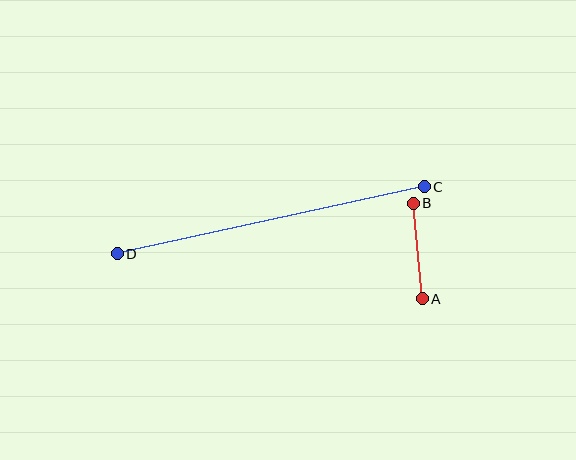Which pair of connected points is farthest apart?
Points C and D are farthest apart.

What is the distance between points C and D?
The distance is approximately 315 pixels.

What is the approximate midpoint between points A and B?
The midpoint is at approximately (418, 251) pixels.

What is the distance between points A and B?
The distance is approximately 96 pixels.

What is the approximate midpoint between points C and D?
The midpoint is at approximately (271, 220) pixels.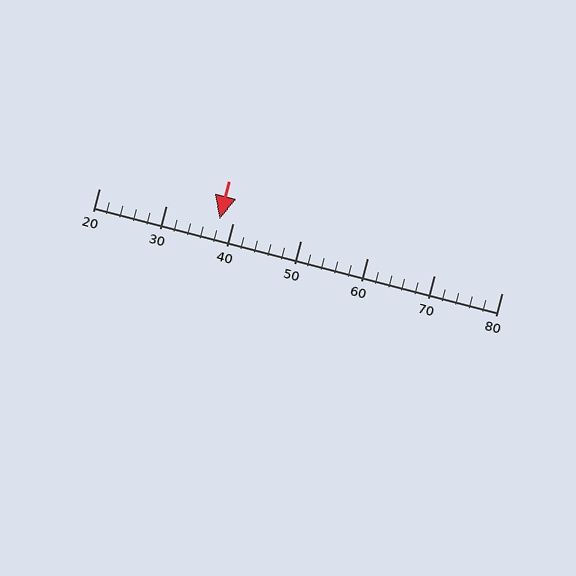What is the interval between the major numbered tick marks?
The major tick marks are spaced 10 units apart.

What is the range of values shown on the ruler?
The ruler shows values from 20 to 80.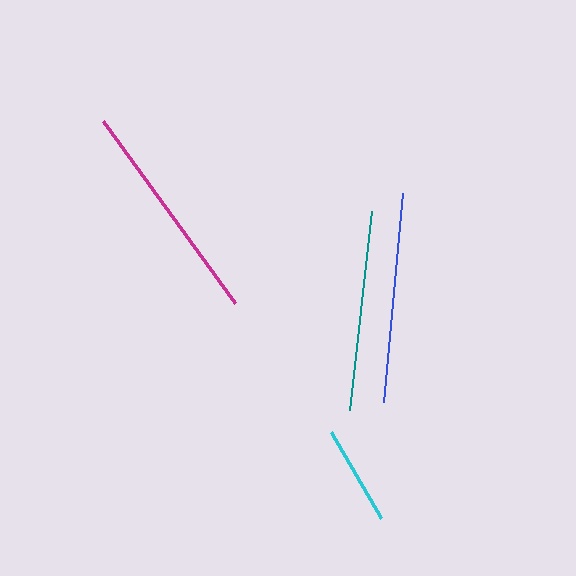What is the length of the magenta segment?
The magenta segment is approximately 225 pixels long.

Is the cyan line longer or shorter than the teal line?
The teal line is longer than the cyan line.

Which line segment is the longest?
The magenta line is the longest at approximately 225 pixels.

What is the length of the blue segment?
The blue segment is approximately 210 pixels long.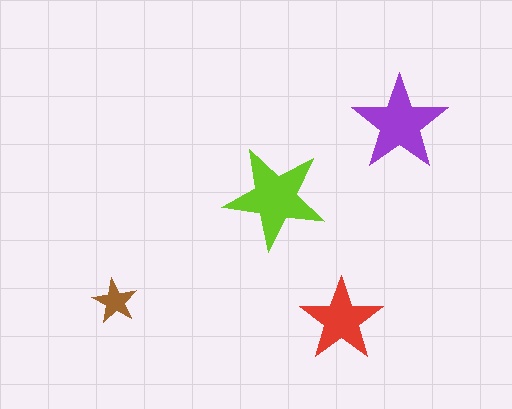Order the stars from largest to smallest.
the lime one, the purple one, the red one, the brown one.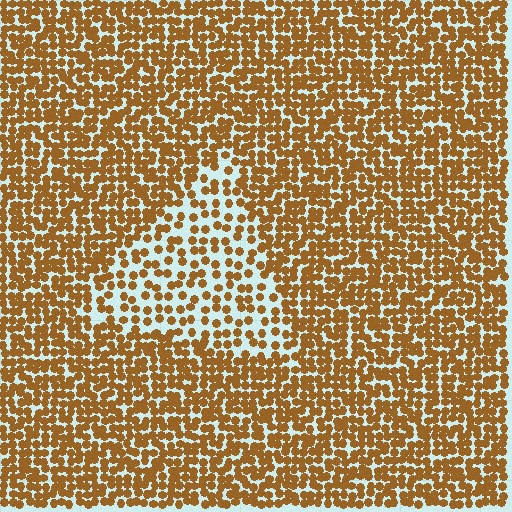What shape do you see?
I see a triangle.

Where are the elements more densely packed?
The elements are more densely packed outside the triangle boundary.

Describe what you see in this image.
The image contains small brown elements arranged at two different densities. A triangle-shaped region is visible where the elements are less densely packed than the surrounding area.